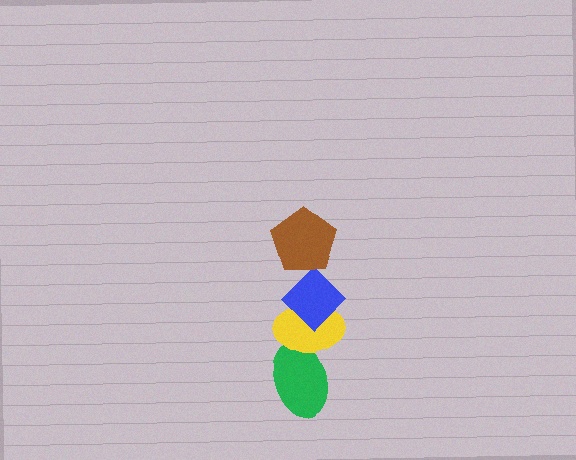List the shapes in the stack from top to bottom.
From top to bottom: the brown pentagon, the blue diamond, the yellow ellipse, the green ellipse.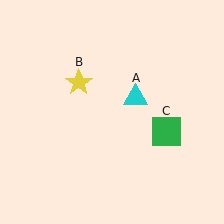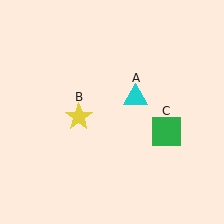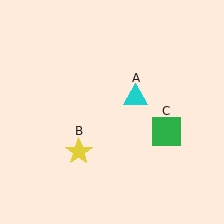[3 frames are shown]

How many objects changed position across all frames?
1 object changed position: yellow star (object B).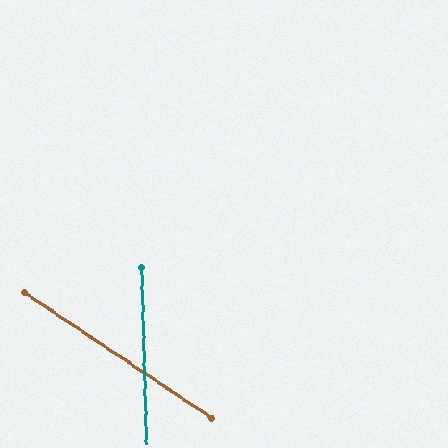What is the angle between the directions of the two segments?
Approximately 55 degrees.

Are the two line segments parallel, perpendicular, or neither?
Neither parallel nor perpendicular — they differ by about 55°.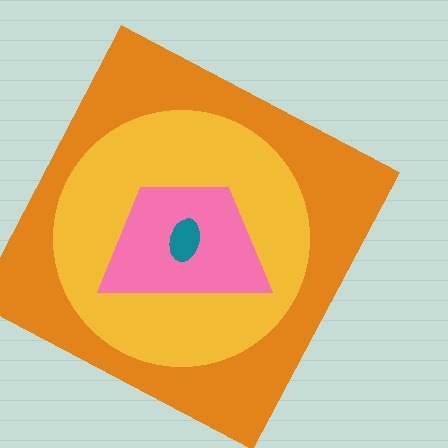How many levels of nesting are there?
4.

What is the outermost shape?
The orange square.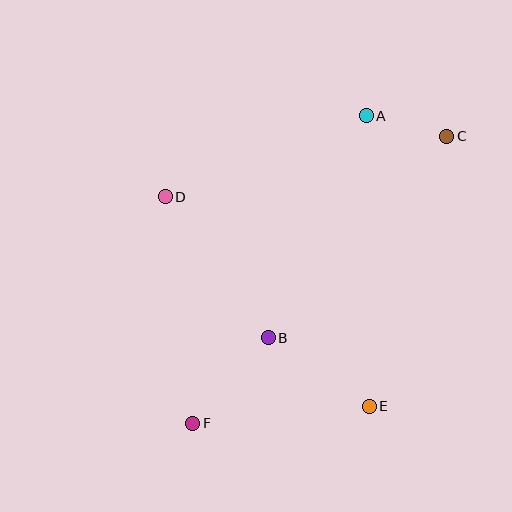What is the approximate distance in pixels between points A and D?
The distance between A and D is approximately 217 pixels.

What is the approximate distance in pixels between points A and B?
The distance between A and B is approximately 243 pixels.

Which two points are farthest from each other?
Points C and F are farthest from each other.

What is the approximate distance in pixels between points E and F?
The distance between E and F is approximately 177 pixels.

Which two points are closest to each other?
Points A and C are closest to each other.